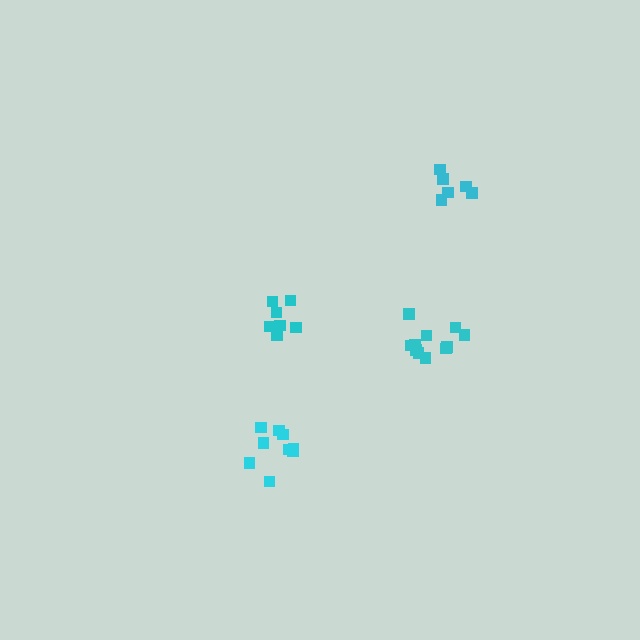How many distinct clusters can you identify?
There are 4 distinct clusters.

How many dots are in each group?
Group 1: 7 dots, Group 2: 9 dots, Group 3: 11 dots, Group 4: 6 dots (33 total).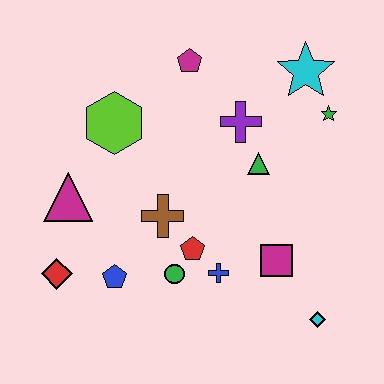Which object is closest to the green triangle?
The purple cross is closest to the green triangle.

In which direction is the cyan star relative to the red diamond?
The cyan star is to the right of the red diamond.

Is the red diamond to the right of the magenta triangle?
No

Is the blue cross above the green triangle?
No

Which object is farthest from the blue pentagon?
The cyan star is farthest from the blue pentagon.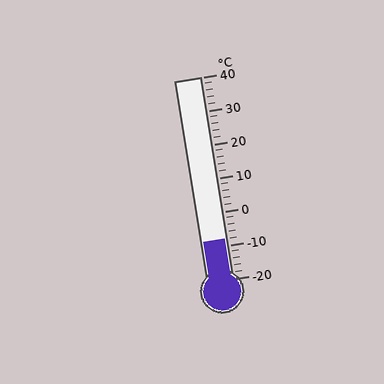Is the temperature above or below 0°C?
The temperature is below 0°C.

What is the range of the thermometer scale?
The thermometer scale ranges from -20°C to 40°C.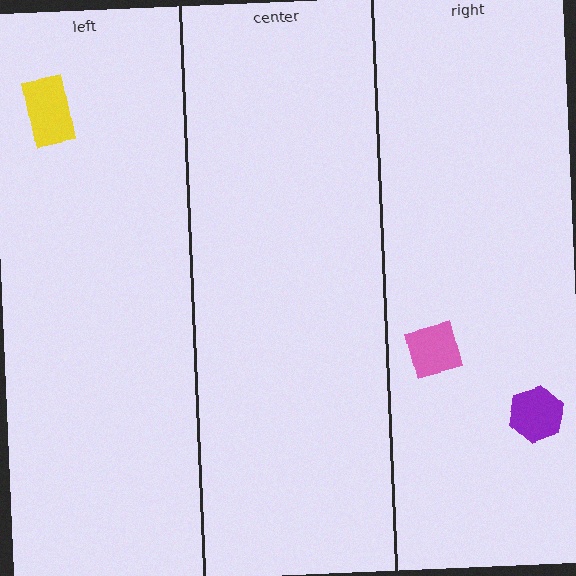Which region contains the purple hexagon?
The right region.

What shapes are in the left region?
The yellow rectangle.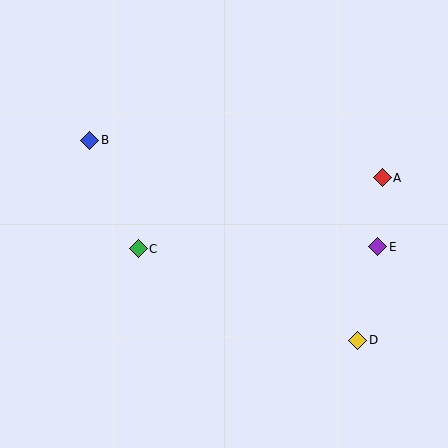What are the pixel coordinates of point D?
Point D is at (358, 340).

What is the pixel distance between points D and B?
The distance between D and B is 334 pixels.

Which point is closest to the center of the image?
Point C at (138, 249) is closest to the center.